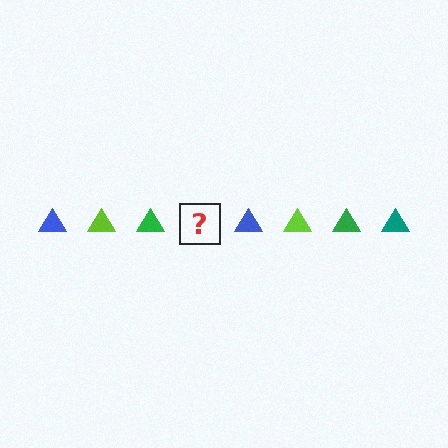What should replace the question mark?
The question mark should be replaced with a teal triangle.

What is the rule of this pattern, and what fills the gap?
The rule is that the pattern cycles through blue, lime, green, teal triangles. The gap should be filled with a teal triangle.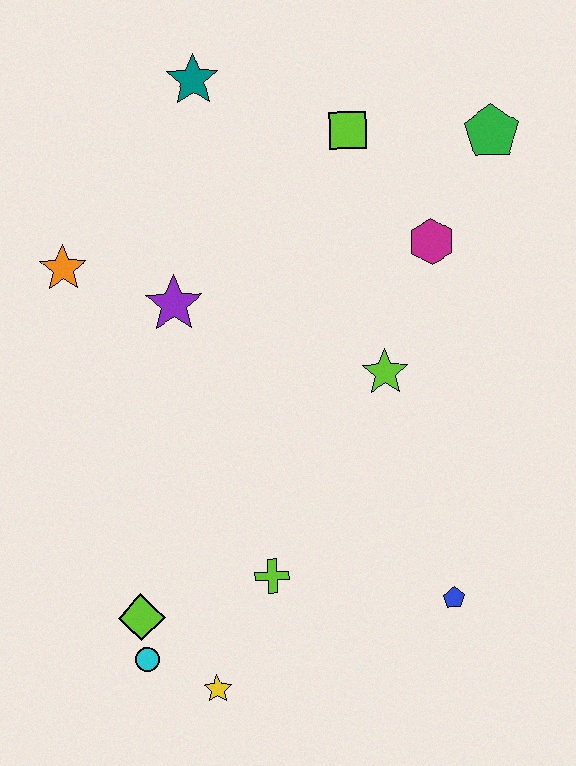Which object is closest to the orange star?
The purple star is closest to the orange star.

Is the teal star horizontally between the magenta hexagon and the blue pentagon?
No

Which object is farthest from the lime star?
The cyan circle is farthest from the lime star.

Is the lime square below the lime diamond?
No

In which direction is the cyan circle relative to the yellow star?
The cyan circle is to the left of the yellow star.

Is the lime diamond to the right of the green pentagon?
No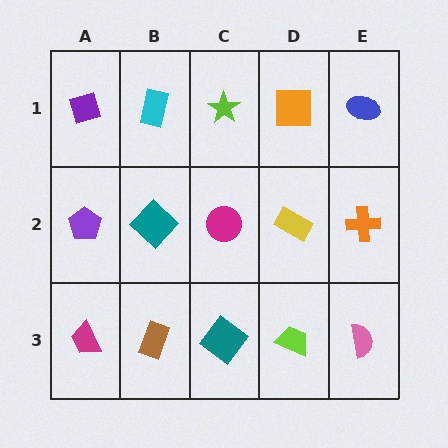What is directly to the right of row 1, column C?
An orange square.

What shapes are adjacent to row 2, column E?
A blue ellipse (row 1, column E), a pink semicircle (row 3, column E), a yellow rectangle (row 2, column D).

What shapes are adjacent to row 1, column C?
A magenta circle (row 2, column C), a cyan rectangle (row 1, column B), an orange square (row 1, column D).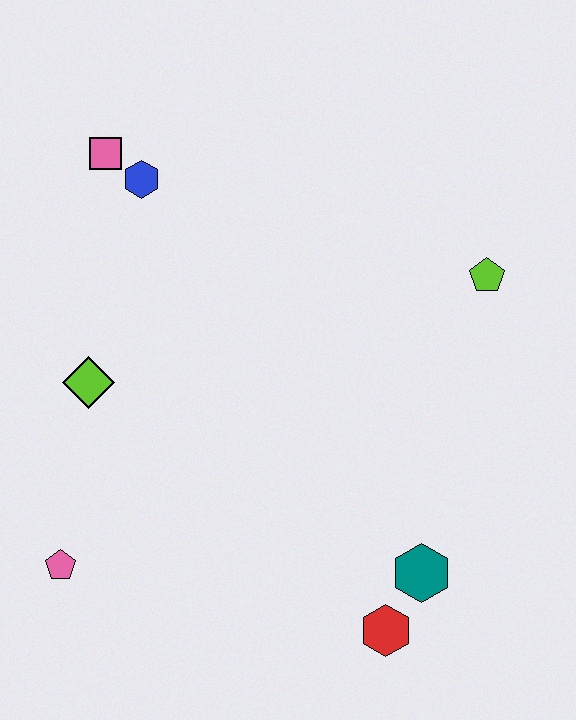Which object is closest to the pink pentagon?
The lime diamond is closest to the pink pentagon.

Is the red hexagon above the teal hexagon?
No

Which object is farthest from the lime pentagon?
The pink pentagon is farthest from the lime pentagon.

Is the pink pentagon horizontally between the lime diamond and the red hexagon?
No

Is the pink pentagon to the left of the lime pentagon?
Yes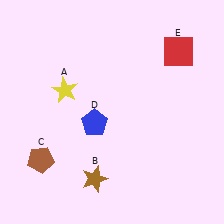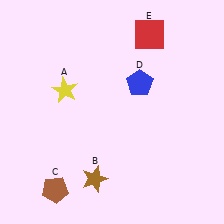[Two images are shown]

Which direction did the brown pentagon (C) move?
The brown pentagon (C) moved down.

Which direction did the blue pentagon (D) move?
The blue pentagon (D) moved right.